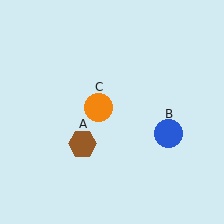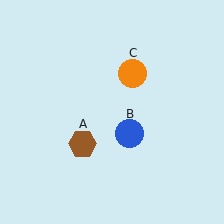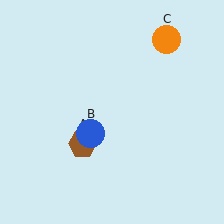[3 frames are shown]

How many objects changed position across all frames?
2 objects changed position: blue circle (object B), orange circle (object C).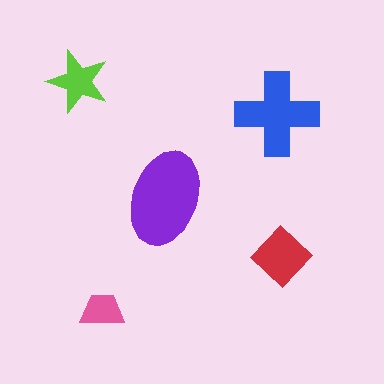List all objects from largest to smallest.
The purple ellipse, the blue cross, the red diamond, the lime star, the pink trapezoid.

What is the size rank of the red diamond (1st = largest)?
3rd.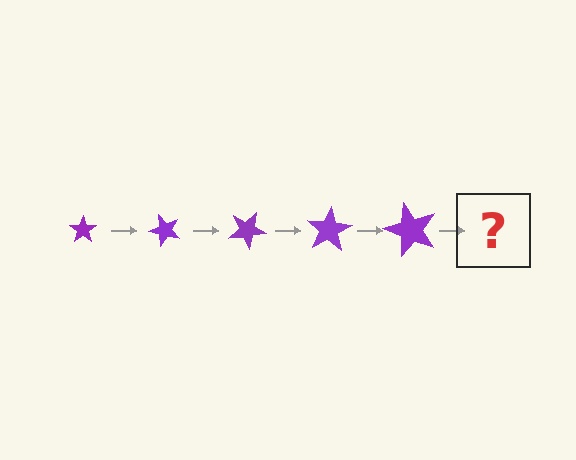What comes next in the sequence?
The next element should be a star, larger than the previous one and rotated 250 degrees from the start.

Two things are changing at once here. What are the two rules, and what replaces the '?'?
The two rules are that the star grows larger each step and it rotates 50 degrees each step. The '?' should be a star, larger than the previous one and rotated 250 degrees from the start.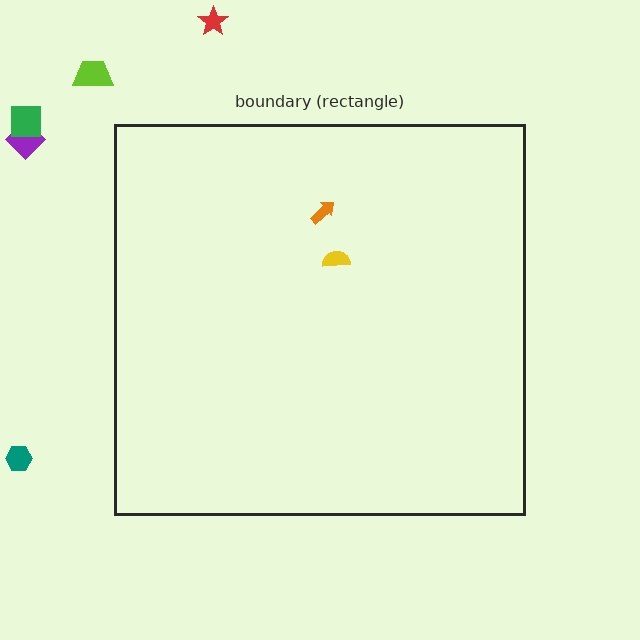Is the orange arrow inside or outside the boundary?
Inside.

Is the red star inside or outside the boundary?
Outside.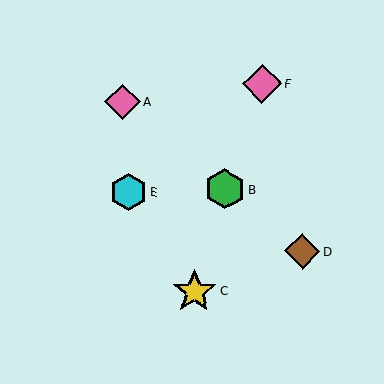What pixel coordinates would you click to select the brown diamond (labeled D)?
Click at (302, 251) to select the brown diamond D.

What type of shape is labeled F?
Shape F is a pink diamond.